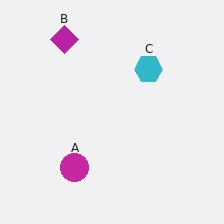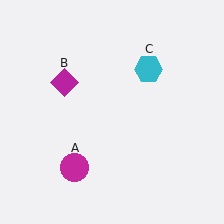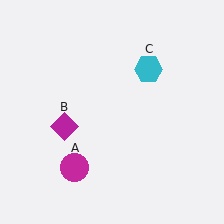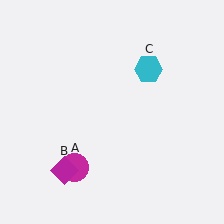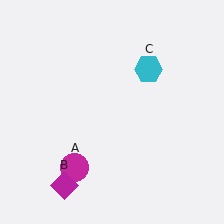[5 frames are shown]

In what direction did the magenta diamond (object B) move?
The magenta diamond (object B) moved down.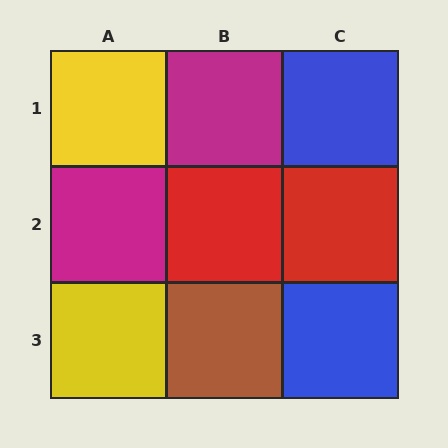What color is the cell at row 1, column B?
Magenta.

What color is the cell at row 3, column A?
Yellow.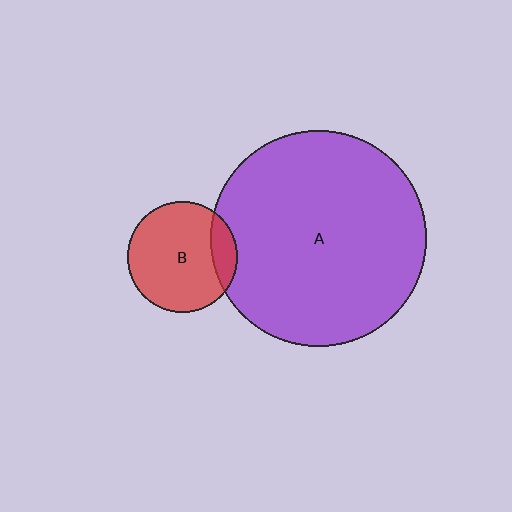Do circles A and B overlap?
Yes.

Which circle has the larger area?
Circle A (purple).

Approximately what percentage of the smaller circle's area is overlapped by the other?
Approximately 15%.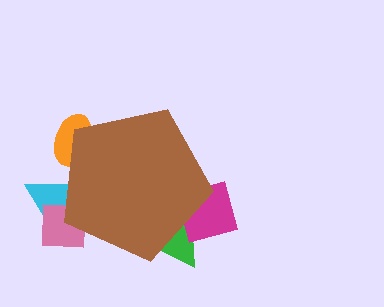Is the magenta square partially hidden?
Yes, the magenta square is partially hidden behind the brown pentagon.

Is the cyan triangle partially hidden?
Yes, the cyan triangle is partially hidden behind the brown pentagon.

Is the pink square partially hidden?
Yes, the pink square is partially hidden behind the brown pentagon.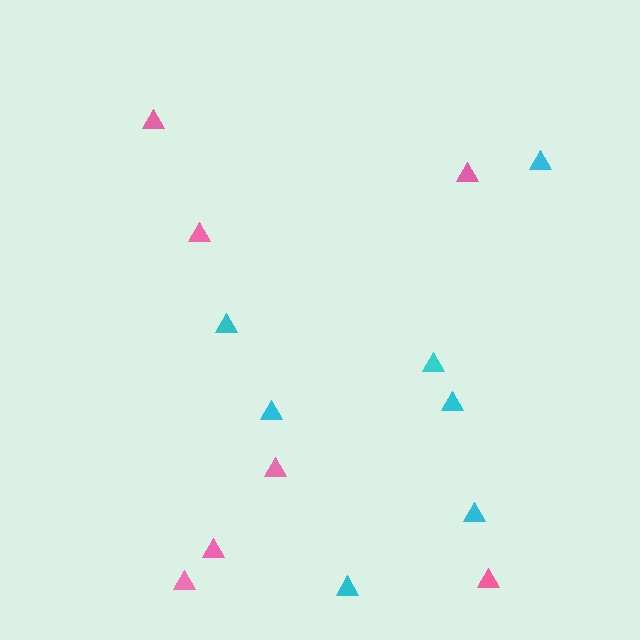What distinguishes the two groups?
There are 2 groups: one group of pink triangles (7) and one group of cyan triangles (7).